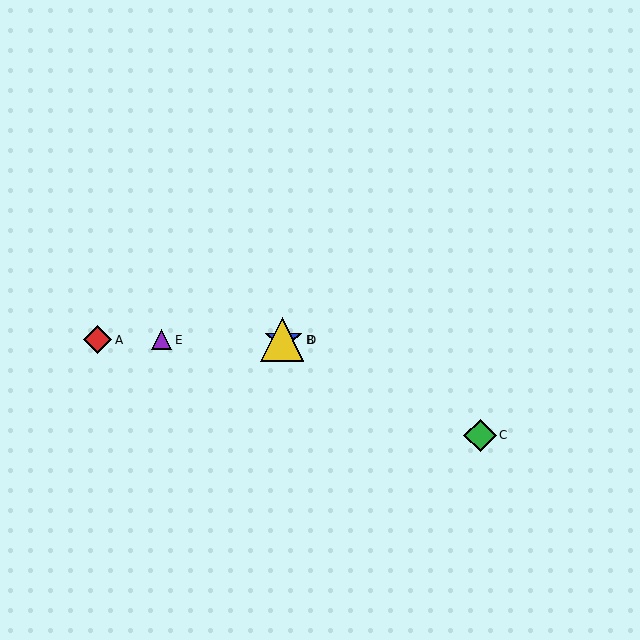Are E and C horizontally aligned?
No, E is at y≈340 and C is at y≈435.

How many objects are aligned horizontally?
4 objects (A, B, D, E) are aligned horizontally.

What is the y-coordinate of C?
Object C is at y≈435.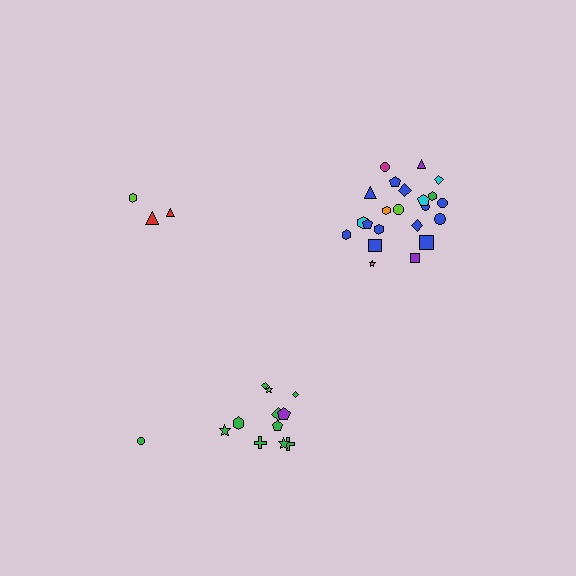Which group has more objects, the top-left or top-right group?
The top-right group.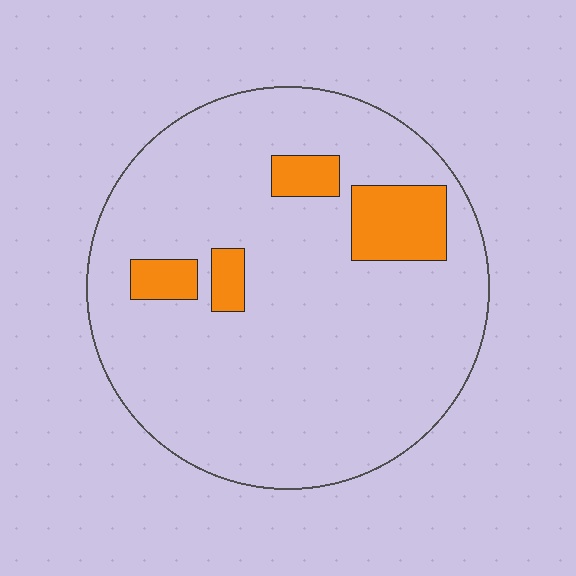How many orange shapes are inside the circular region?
4.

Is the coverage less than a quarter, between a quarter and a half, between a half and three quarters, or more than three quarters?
Less than a quarter.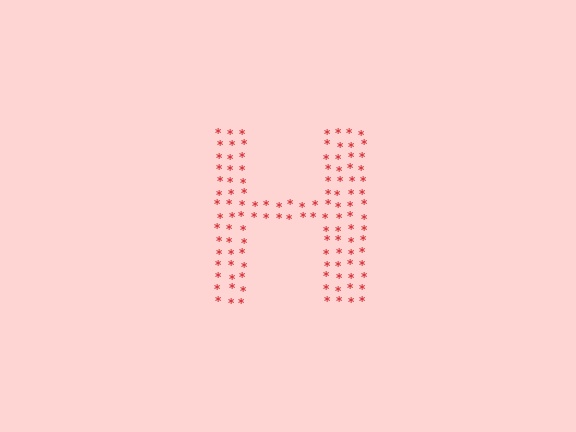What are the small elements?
The small elements are asterisks.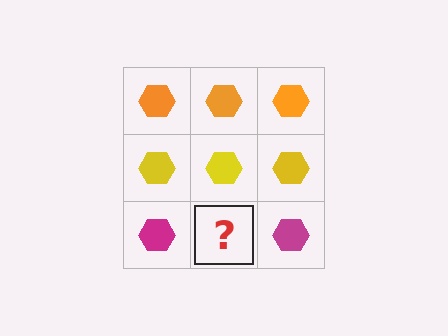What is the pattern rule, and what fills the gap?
The rule is that each row has a consistent color. The gap should be filled with a magenta hexagon.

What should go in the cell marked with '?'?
The missing cell should contain a magenta hexagon.